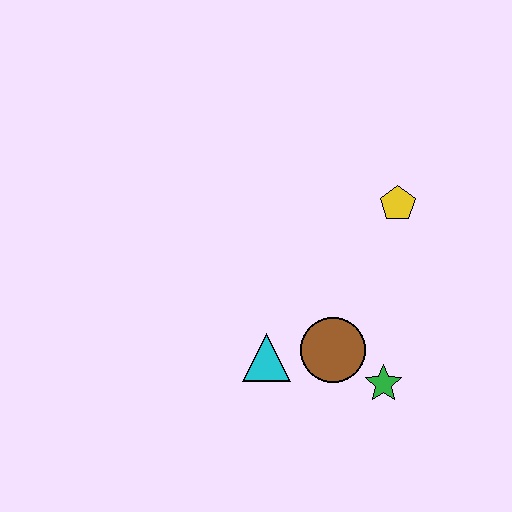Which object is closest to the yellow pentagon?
The brown circle is closest to the yellow pentagon.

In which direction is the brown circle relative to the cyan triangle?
The brown circle is to the right of the cyan triangle.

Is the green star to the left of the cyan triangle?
No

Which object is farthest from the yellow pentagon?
The cyan triangle is farthest from the yellow pentagon.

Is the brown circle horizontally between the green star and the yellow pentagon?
No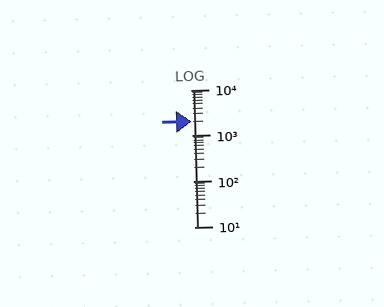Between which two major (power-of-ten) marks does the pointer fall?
The pointer is between 1000 and 10000.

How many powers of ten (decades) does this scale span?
The scale spans 3 decades, from 10 to 10000.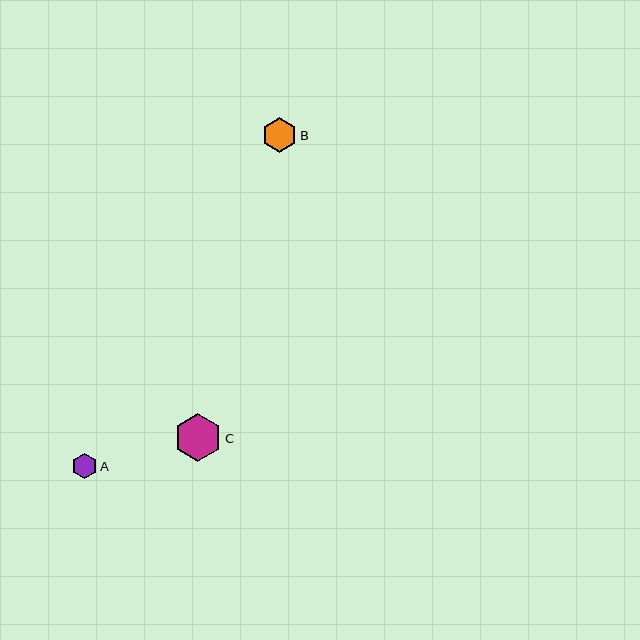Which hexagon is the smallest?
Hexagon A is the smallest with a size of approximately 25 pixels.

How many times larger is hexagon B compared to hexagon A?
Hexagon B is approximately 1.4 times the size of hexagon A.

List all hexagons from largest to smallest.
From largest to smallest: C, B, A.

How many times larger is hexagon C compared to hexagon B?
Hexagon C is approximately 1.4 times the size of hexagon B.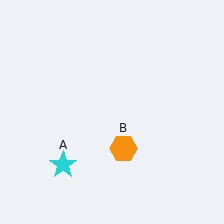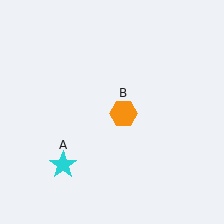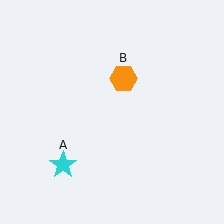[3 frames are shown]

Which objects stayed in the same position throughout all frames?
Cyan star (object A) remained stationary.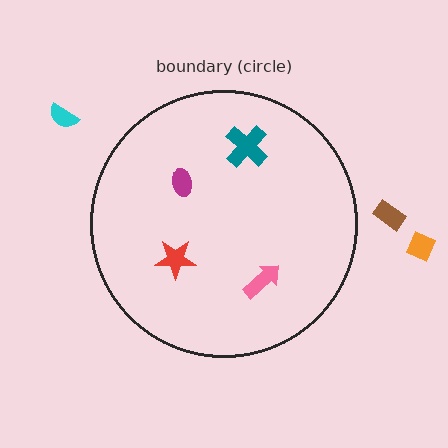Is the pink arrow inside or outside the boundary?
Inside.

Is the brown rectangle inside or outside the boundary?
Outside.